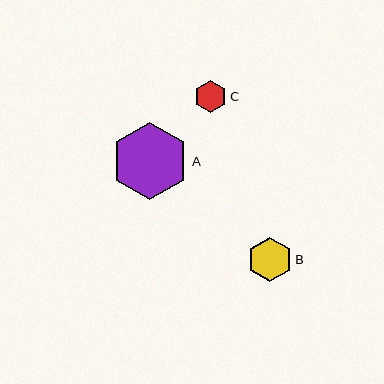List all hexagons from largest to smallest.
From largest to smallest: A, B, C.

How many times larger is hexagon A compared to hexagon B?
Hexagon A is approximately 1.7 times the size of hexagon B.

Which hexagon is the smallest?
Hexagon C is the smallest with a size of approximately 33 pixels.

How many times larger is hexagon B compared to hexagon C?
Hexagon B is approximately 1.4 times the size of hexagon C.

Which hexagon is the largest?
Hexagon A is the largest with a size of approximately 77 pixels.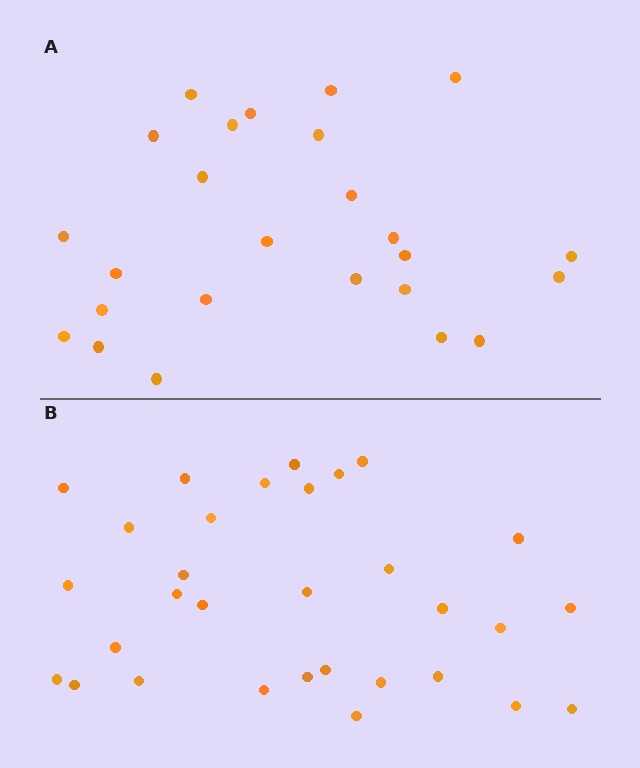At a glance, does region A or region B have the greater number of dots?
Region B (the bottom region) has more dots.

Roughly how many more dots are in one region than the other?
Region B has about 6 more dots than region A.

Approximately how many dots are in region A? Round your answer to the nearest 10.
About 20 dots. (The exact count is 25, which rounds to 20.)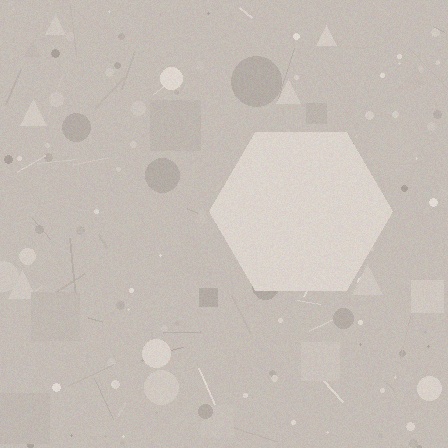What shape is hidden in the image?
A hexagon is hidden in the image.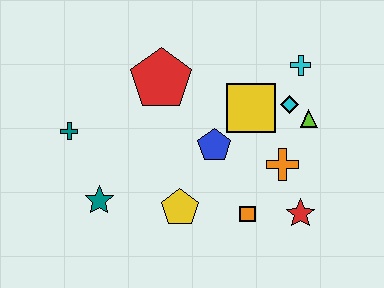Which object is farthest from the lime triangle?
The teal cross is farthest from the lime triangle.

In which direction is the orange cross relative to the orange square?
The orange cross is above the orange square.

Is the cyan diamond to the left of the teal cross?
No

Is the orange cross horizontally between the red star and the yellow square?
Yes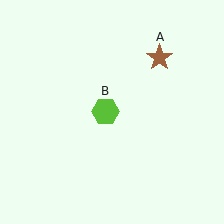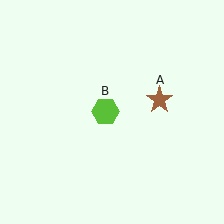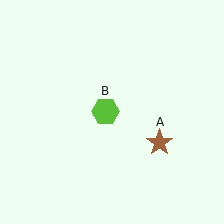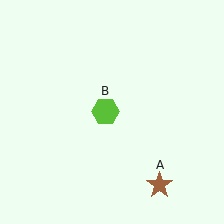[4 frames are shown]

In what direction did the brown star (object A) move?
The brown star (object A) moved down.